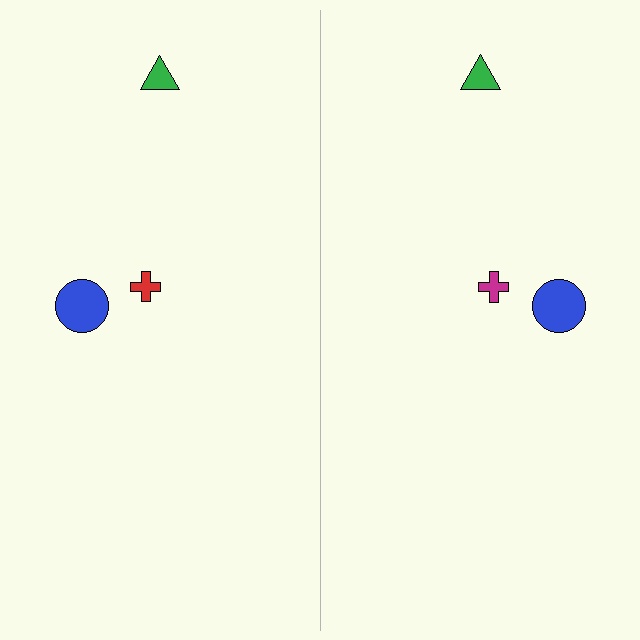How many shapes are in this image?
There are 6 shapes in this image.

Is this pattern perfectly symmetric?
No, the pattern is not perfectly symmetric. The magenta cross on the right side breaks the symmetry — its mirror counterpart is red.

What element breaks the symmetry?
The magenta cross on the right side breaks the symmetry — its mirror counterpart is red.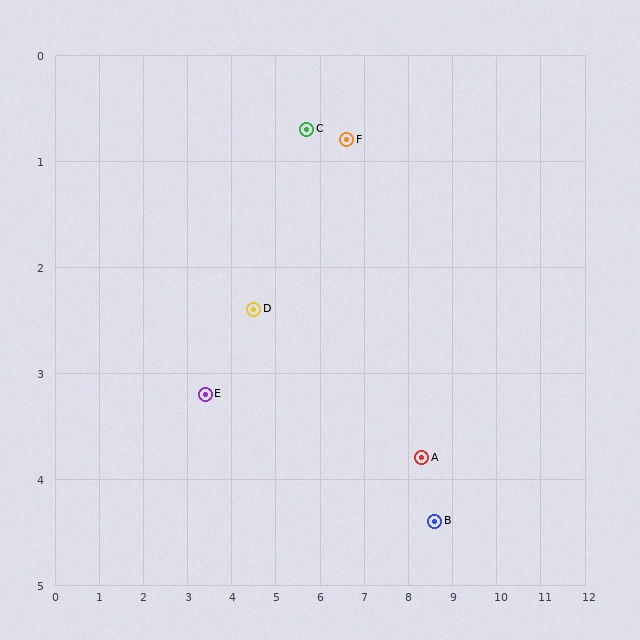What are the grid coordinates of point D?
Point D is at approximately (4.5, 2.4).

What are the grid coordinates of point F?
Point F is at approximately (6.6, 0.8).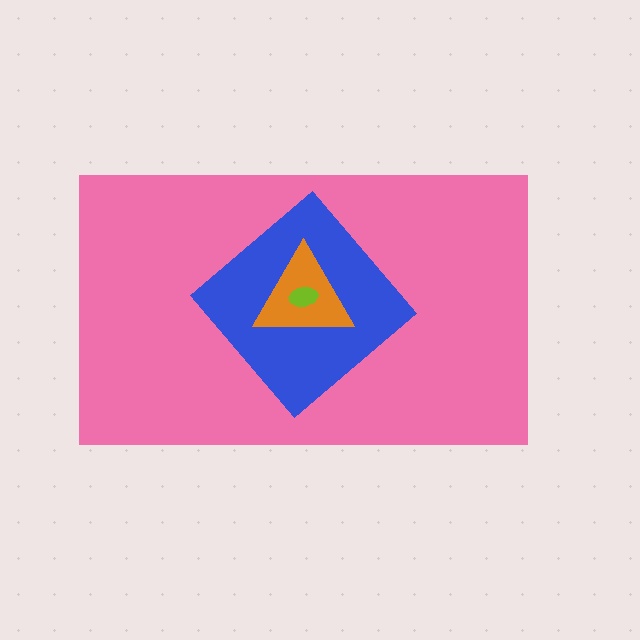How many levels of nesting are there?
4.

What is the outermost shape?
The pink rectangle.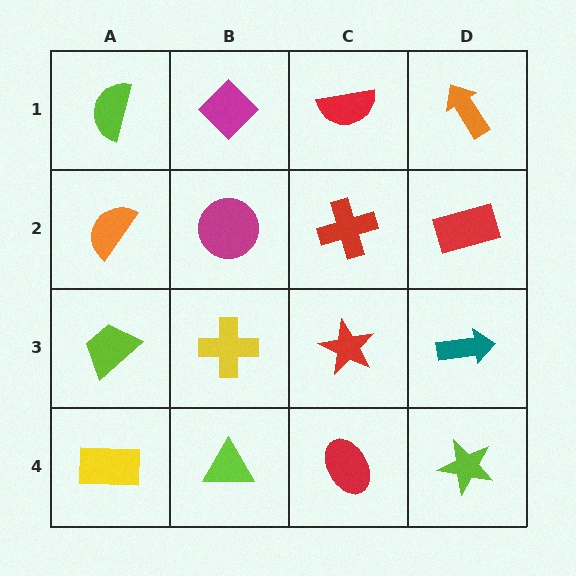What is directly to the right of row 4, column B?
A red ellipse.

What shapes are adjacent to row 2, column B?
A magenta diamond (row 1, column B), a yellow cross (row 3, column B), an orange semicircle (row 2, column A), a red cross (row 2, column C).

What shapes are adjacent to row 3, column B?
A magenta circle (row 2, column B), a lime triangle (row 4, column B), a lime trapezoid (row 3, column A), a red star (row 3, column C).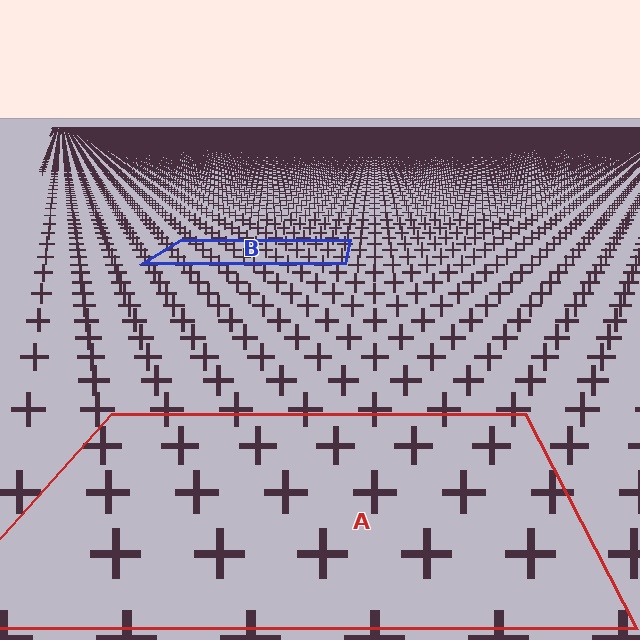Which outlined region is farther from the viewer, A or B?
Region B is farther from the viewer — the texture elements inside it appear smaller and more densely packed.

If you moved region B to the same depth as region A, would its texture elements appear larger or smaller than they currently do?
They would appear larger. At a closer depth, the same texture elements are projected at a bigger on-screen size.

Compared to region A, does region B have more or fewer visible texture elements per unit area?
Region B has more texture elements per unit area — they are packed more densely because it is farther away.